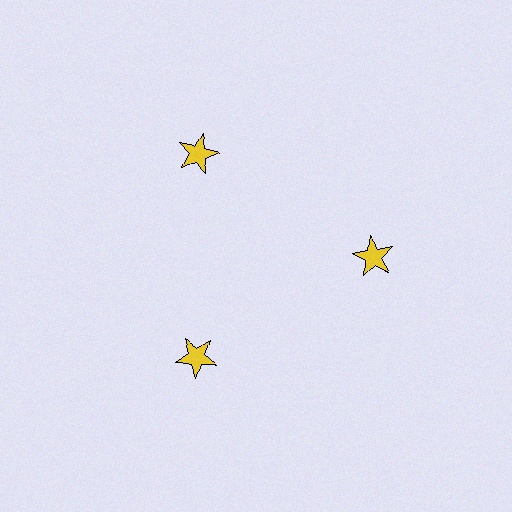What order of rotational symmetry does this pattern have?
This pattern has 3-fold rotational symmetry.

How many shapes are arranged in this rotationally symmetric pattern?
There are 3 shapes, arranged in 3 groups of 1.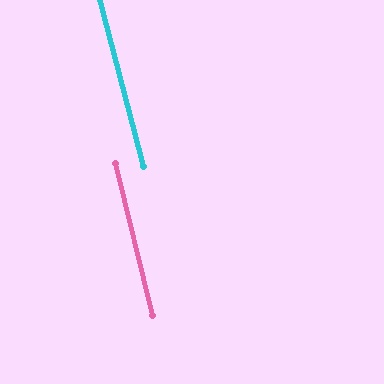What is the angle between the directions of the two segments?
Approximately 1 degree.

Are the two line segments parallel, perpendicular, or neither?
Parallel — their directions differ by only 1.1°.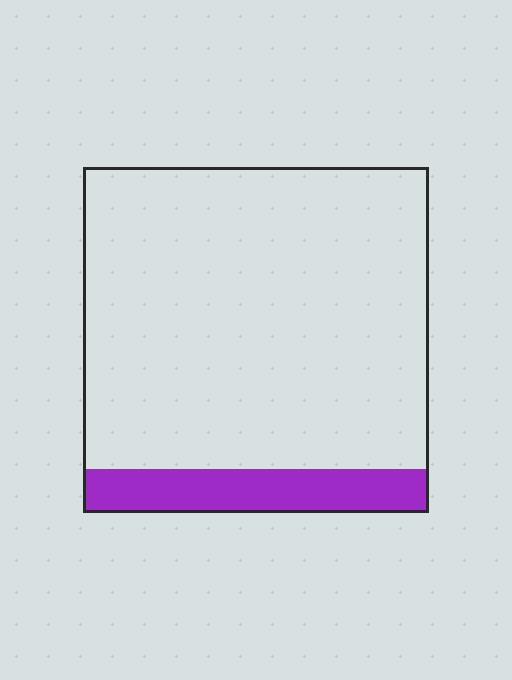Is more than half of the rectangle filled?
No.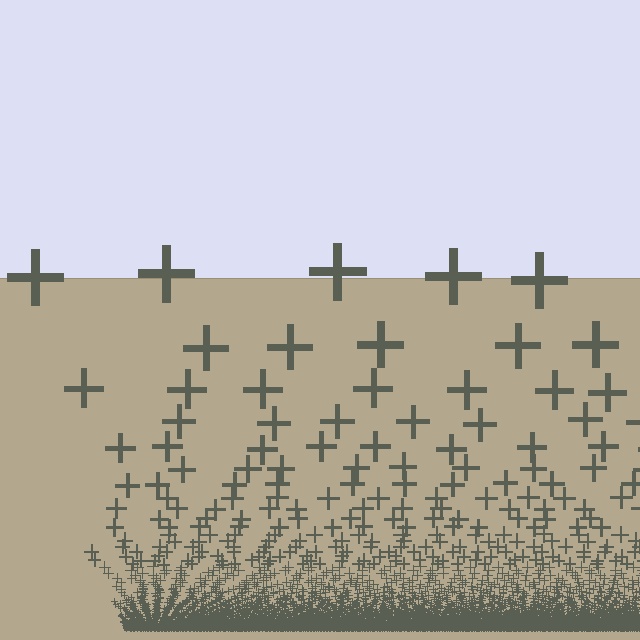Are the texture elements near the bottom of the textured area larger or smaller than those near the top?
Smaller. The gradient is inverted — elements near the bottom are smaller and denser.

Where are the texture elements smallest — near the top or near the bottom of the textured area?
Near the bottom.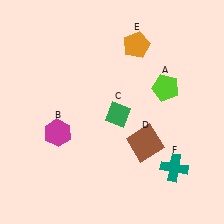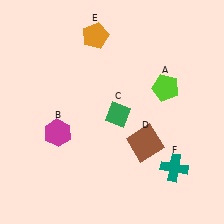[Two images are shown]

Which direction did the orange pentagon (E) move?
The orange pentagon (E) moved left.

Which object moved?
The orange pentagon (E) moved left.